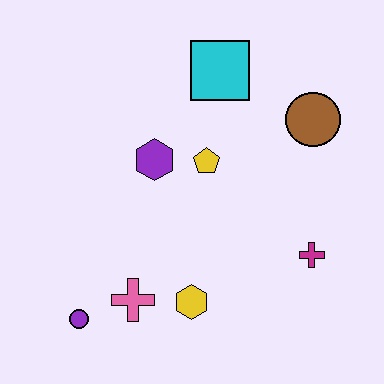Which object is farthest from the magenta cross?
The purple circle is farthest from the magenta cross.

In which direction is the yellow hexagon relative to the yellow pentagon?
The yellow hexagon is below the yellow pentagon.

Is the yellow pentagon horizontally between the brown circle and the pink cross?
Yes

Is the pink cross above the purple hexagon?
No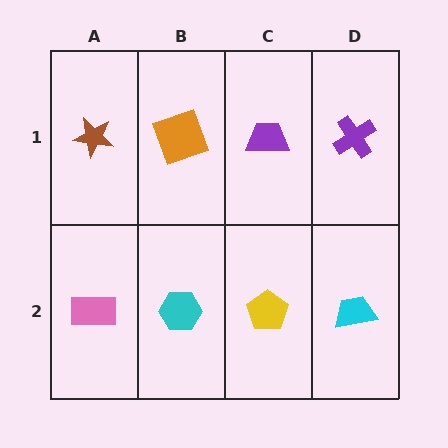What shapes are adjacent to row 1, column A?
A pink rectangle (row 2, column A), an orange square (row 1, column B).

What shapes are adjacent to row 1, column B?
A cyan hexagon (row 2, column B), a brown star (row 1, column A), a purple trapezoid (row 1, column C).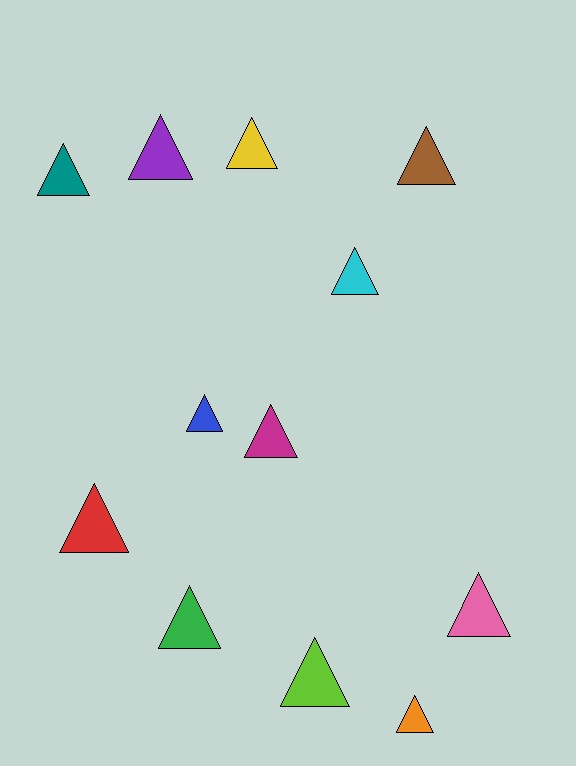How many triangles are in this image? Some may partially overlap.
There are 12 triangles.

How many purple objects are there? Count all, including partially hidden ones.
There is 1 purple object.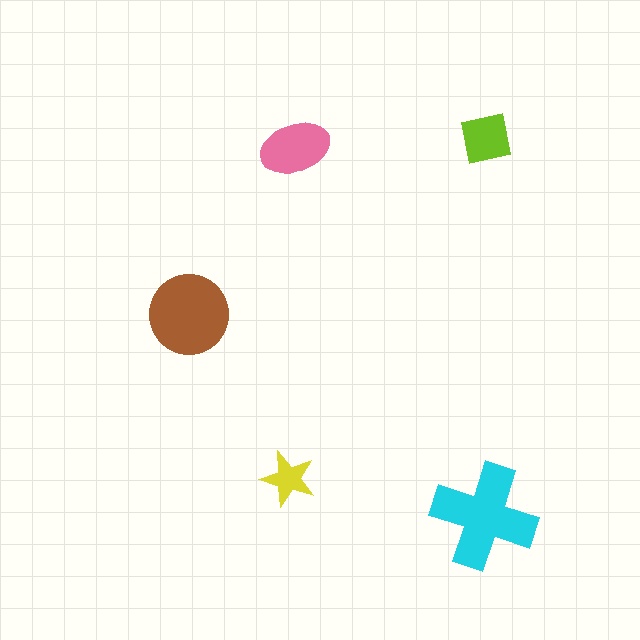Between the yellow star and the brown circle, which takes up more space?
The brown circle.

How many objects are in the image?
There are 5 objects in the image.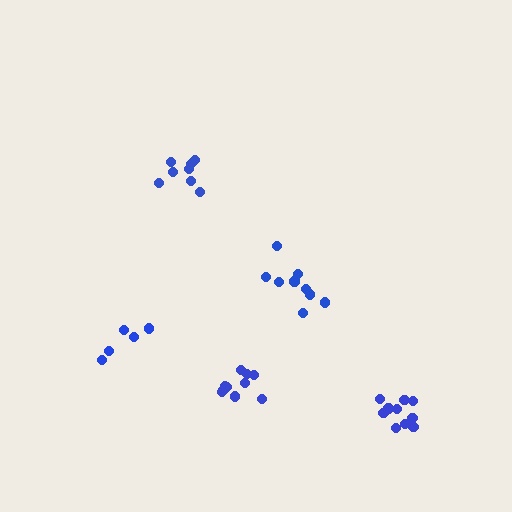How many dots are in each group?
Group 1: 9 dots, Group 2: 5 dots, Group 3: 8 dots, Group 4: 10 dots, Group 5: 11 dots (43 total).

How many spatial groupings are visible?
There are 5 spatial groupings.